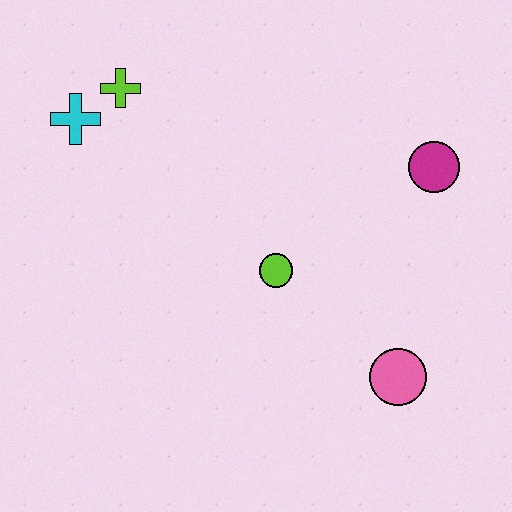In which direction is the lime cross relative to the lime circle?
The lime cross is above the lime circle.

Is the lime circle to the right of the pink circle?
No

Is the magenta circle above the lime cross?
No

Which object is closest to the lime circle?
The pink circle is closest to the lime circle.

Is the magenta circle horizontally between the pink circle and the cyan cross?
No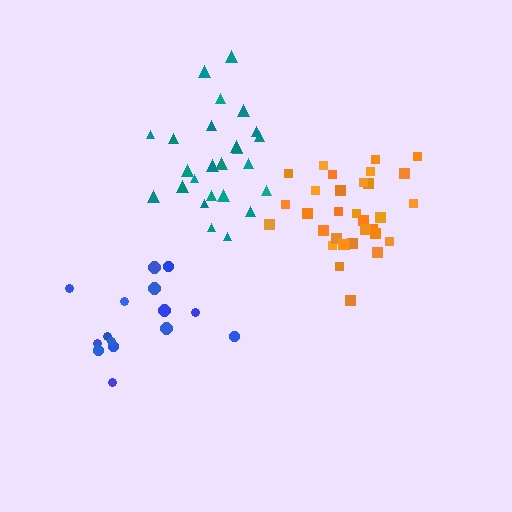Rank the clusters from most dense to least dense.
teal, orange, blue.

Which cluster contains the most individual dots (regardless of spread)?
Orange (32).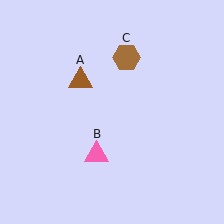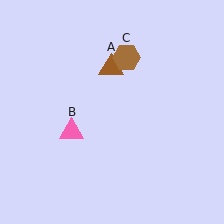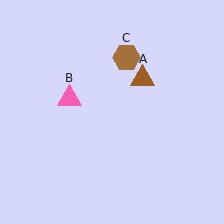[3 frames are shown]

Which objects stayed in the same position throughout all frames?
Brown hexagon (object C) remained stationary.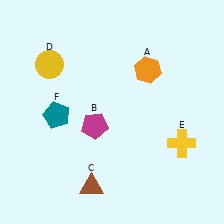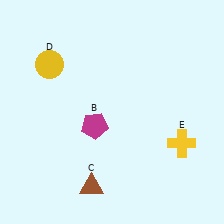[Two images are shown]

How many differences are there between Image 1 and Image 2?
There are 2 differences between the two images.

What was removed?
The orange hexagon (A), the teal pentagon (F) were removed in Image 2.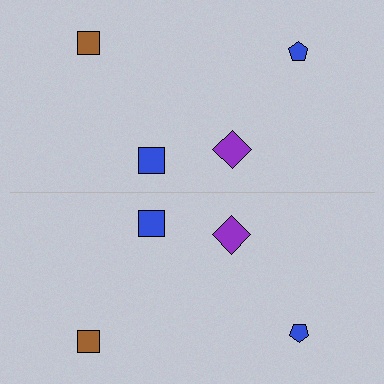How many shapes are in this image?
There are 8 shapes in this image.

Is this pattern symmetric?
Yes, this pattern has bilateral (reflection) symmetry.